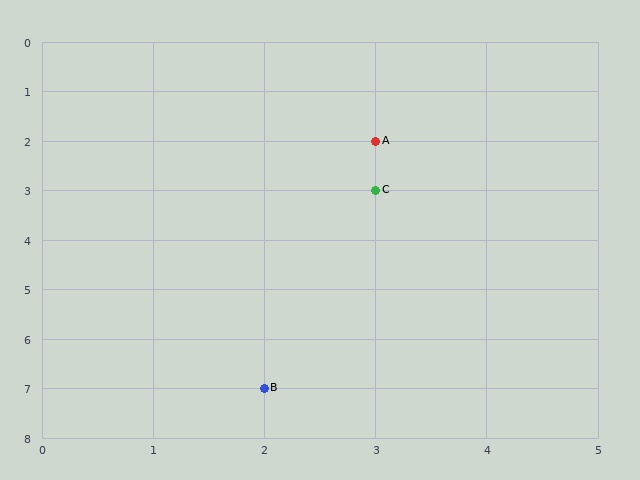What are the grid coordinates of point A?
Point A is at grid coordinates (3, 2).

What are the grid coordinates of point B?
Point B is at grid coordinates (2, 7).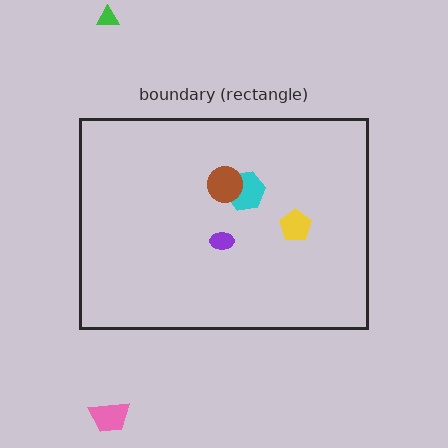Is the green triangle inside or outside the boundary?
Outside.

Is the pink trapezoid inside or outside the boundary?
Outside.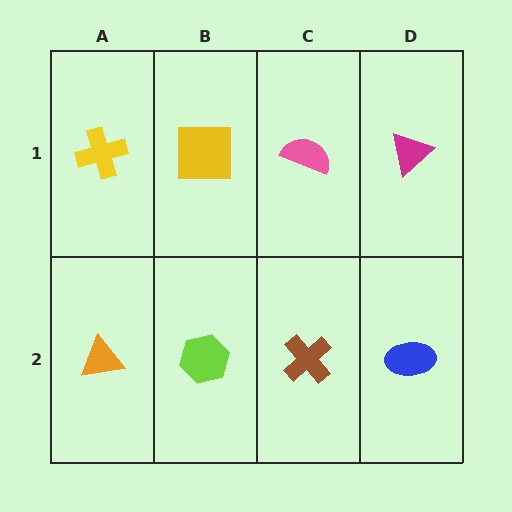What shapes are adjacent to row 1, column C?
A brown cross (row 2, column C), a yellow square (row 1, column B), a magenta triangle (row 1, column D).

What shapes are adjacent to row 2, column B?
A yellow square (row 1, column B), an orange triangle (row 2, column A), a brown cross (row 2, column C).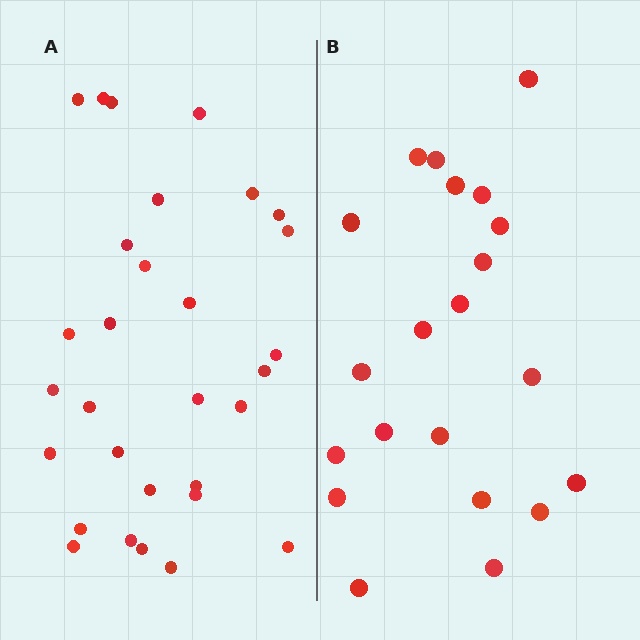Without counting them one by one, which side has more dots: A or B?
Region A (the left region) has more dots.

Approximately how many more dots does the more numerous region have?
Region A has roughly 8 or so more dots than region B.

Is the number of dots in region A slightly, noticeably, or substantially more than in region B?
Region A has noticeably more, but not dramatically so. The ratio is roughly 1.4 to 1.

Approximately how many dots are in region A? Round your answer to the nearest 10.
About 30 dots.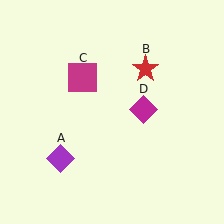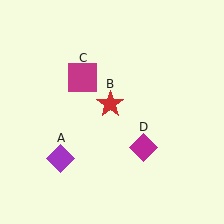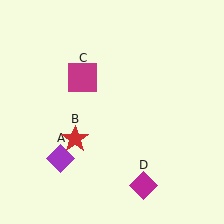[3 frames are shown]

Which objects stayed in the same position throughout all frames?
Purple diamond (object A) and magenta square (object C) remained stationary.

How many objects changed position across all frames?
2 objects changed position: red star (object B), magenta diamond (object D).